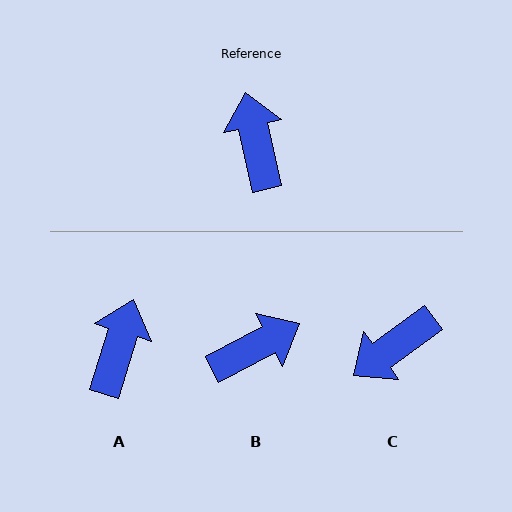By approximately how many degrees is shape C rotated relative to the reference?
Approximately 113 degrees counter-clockwise.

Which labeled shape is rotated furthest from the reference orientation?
C, about 113 degrees away.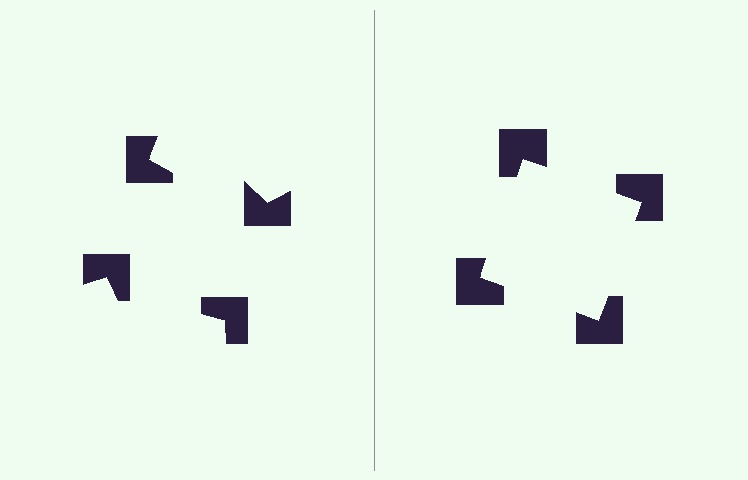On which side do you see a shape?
An illusory square appears on the right side. On the left side the wedge cuts are rotated, so no coherent shape forms.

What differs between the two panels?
The notched squares are positioned identically on both sides; only the wedge orientations differ. On the right they align to a square; on the left they are misaligned.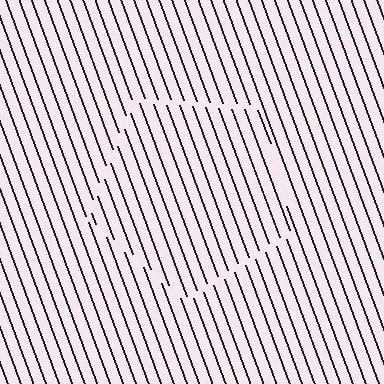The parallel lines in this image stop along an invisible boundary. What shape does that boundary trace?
An illusory pentagon. The interior of the shape contains the same grating, shifted by half a period — the contour is defined by the phase discontinuity where line-ends from the inner and outer gratings abut.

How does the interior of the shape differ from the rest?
The interior of the shape contains the same grating, shifted by half a period — the contour is defined by the phase discontinuity where line-ends from the inner and outer gratings abut.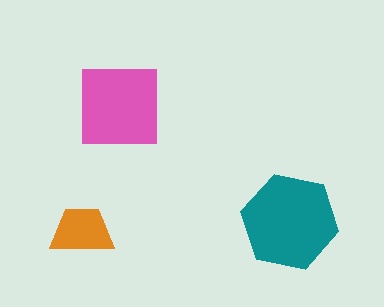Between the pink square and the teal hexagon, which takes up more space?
The teal hexagon.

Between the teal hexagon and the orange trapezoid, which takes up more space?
The teal hexagon.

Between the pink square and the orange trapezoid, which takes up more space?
The pink square.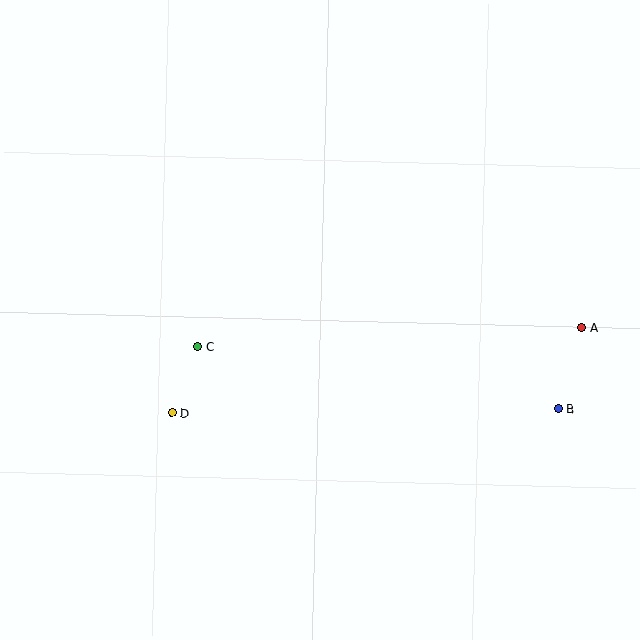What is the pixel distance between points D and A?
The distance between D and A is 419 pixels.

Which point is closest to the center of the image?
Point C at (198, 347) is closest to the center.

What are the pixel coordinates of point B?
Point B is at (558, 409).